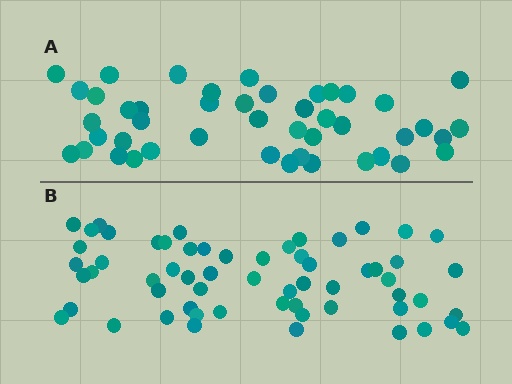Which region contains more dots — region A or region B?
Region B (the bottom region) has more dots.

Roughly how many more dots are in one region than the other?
Region B has approximately 15 more dots than region A.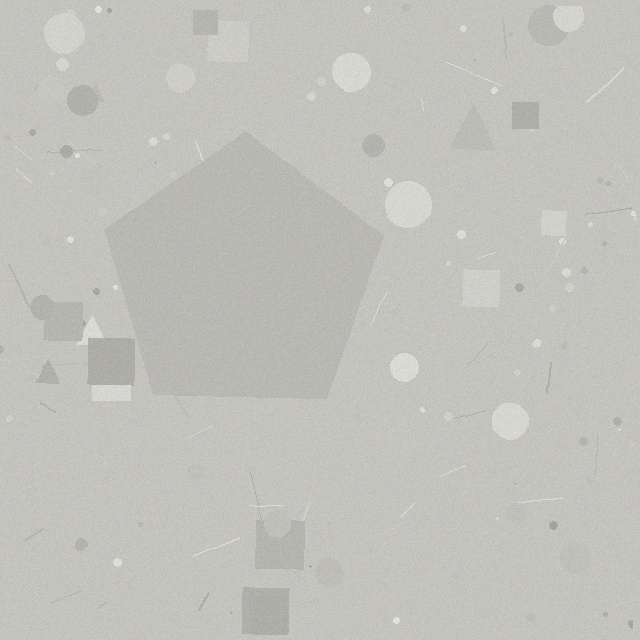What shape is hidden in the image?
A pentagon is hidden in the image.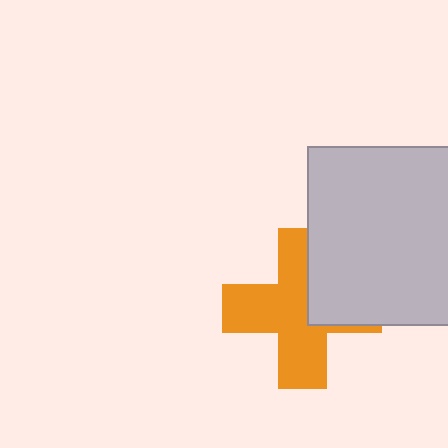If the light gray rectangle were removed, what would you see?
You would see the complete orange cross.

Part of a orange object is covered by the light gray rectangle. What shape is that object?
It is a cross.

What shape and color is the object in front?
The object in front is a light gray rectangle.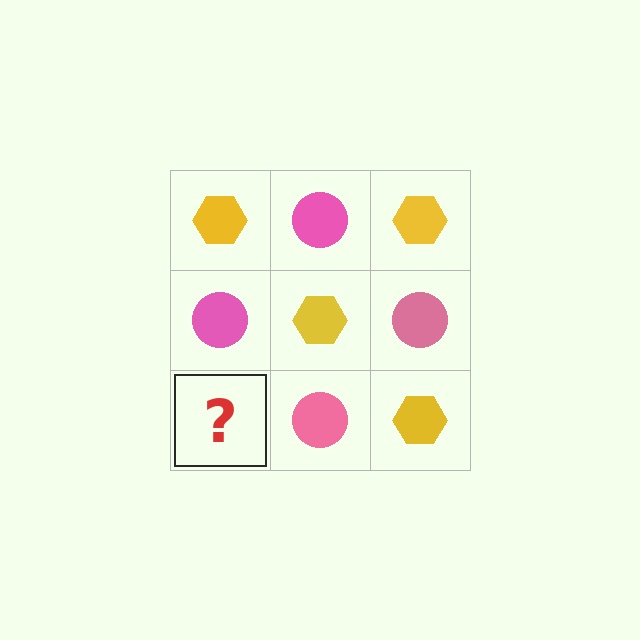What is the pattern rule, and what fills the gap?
The rule is that it alternates yellow hexagon and pink circle in a checkerboard pattern. The gap should be filled with a yellow hexagon.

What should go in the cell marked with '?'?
The missing cell should contain a yellow hexagon.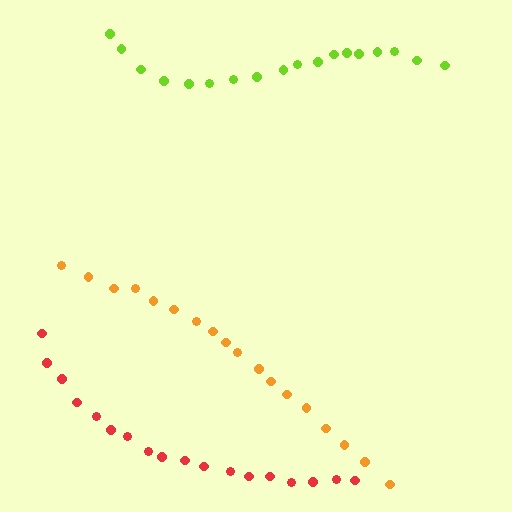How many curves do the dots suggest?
There are 3 distinct paths.